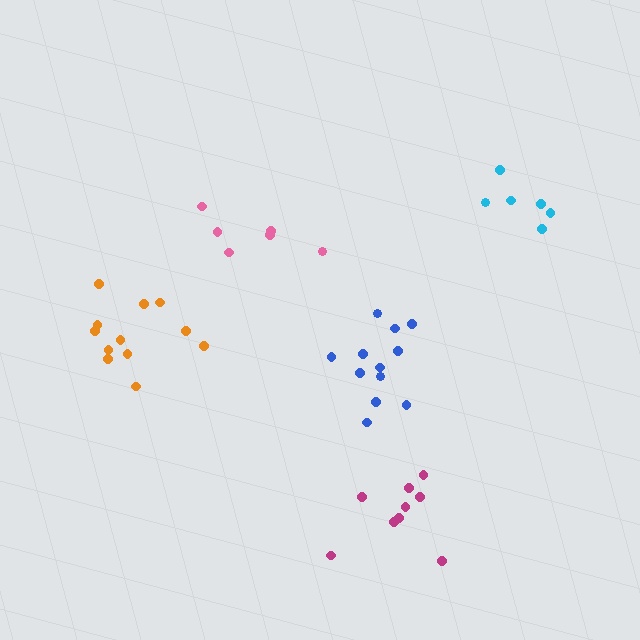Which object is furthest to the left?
The orange cluster is leftmost.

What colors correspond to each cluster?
The clusters are colored: cyan, pink, orange, blue, magenta.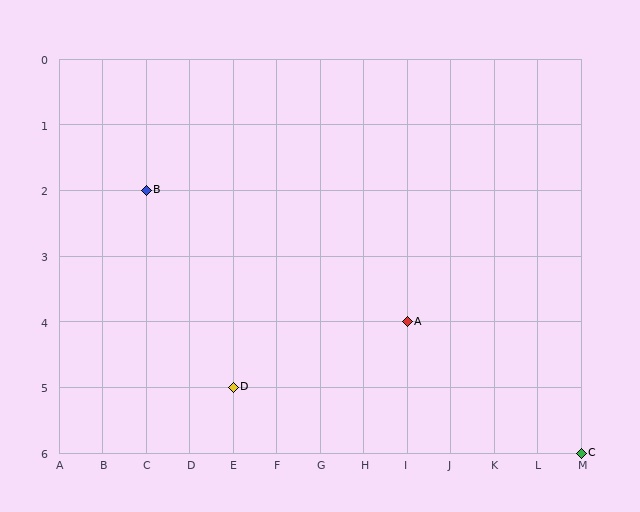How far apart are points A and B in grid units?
Points A and B are 6 columns and 2 rows apart (about 6.3 grid units diagonally).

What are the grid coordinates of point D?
Point D is at grid coordinates (E, 5).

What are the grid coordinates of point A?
Point A is at grid coordinates (I, 4).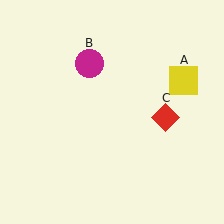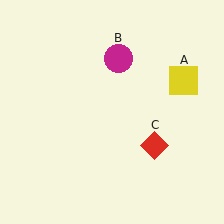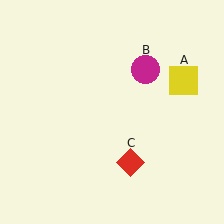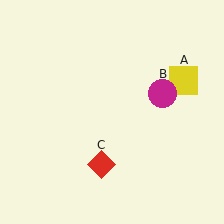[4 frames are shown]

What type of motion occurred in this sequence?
The magenta circle (object B), red diamond (object C) rotated clockwise around the center of the scene.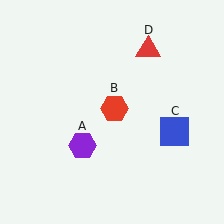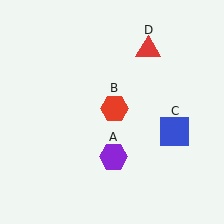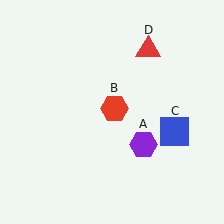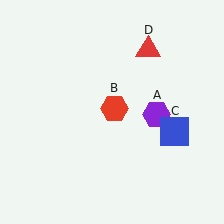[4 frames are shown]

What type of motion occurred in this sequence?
The purple hexagon (object A) rotated counterclockwise around the center of the scene.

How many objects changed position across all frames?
1 object changed position: purple hexagon (object A).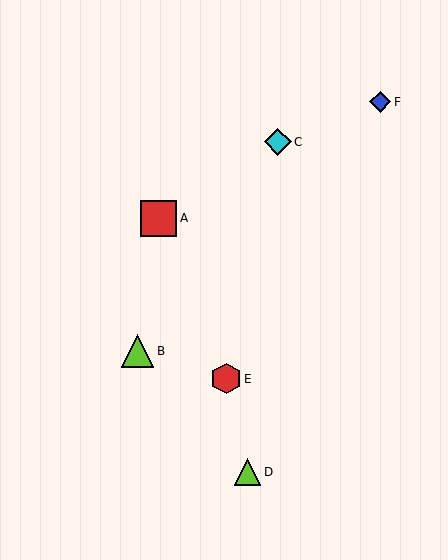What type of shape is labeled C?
Shape C is a cyan diamond.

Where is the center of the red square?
The center of the red square is at (159, 218).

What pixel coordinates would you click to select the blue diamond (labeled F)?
Click at (380, 102) to select the blue diamond F.